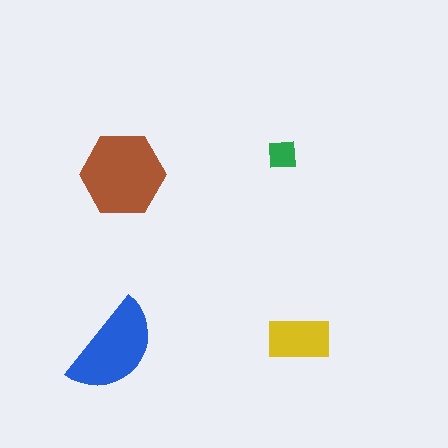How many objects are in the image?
There are 4 objects in the image.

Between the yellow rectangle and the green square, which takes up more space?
The yellow rectangle.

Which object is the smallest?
The green square.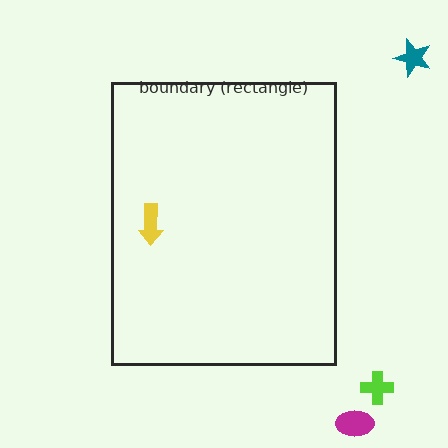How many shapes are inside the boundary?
1 inside, 3 outside.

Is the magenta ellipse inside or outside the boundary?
Outside.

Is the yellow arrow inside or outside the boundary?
Inside.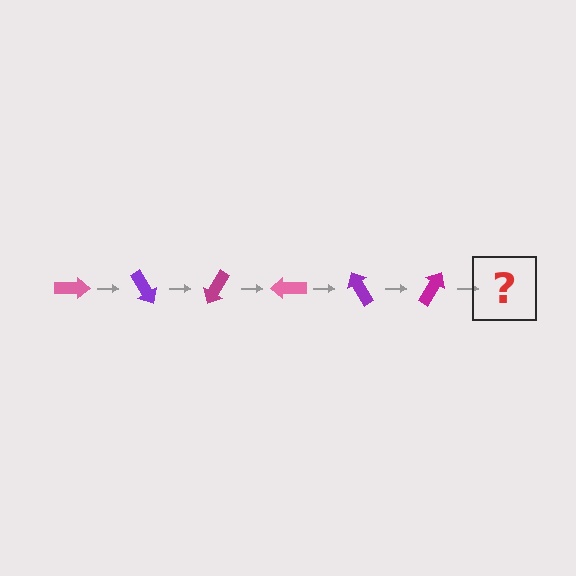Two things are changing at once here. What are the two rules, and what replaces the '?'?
The two rules are that it rotates 60 degrees each step and the color cycles through pink, purple, and magenta. The '?' should be a pink arrow, rotated 360 degrees from the start.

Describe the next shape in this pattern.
It should be a pink arrow, rotated 360 degrees from the start.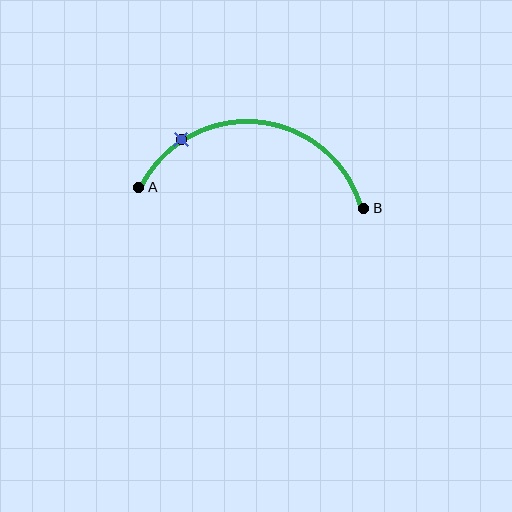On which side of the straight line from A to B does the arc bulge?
The arc bulges above the straight line connecting A and B.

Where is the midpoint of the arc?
The arc midpoint is the point on the curve farthest from the straight line joining A and B. It sits above that line.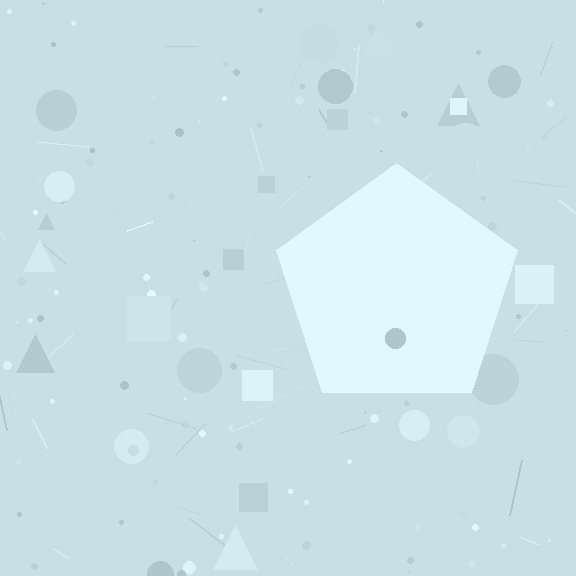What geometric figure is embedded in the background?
A pentagon is embedded in the background.